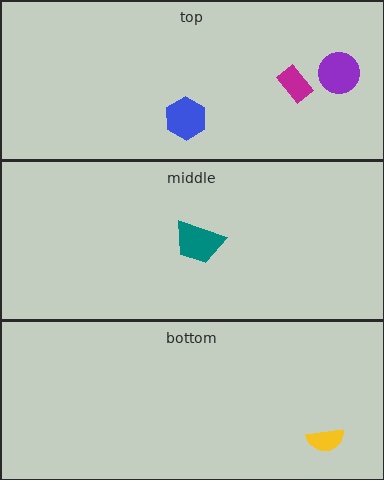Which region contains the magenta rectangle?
The top region.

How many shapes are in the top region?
3.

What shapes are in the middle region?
The teal trapezoid.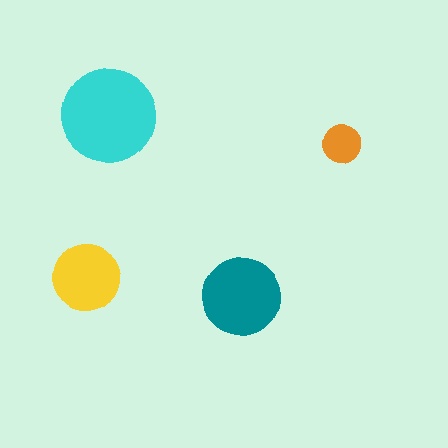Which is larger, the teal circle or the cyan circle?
The cyan one.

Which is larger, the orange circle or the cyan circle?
The cyan one.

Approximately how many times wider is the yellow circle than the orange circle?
About 2 times wider.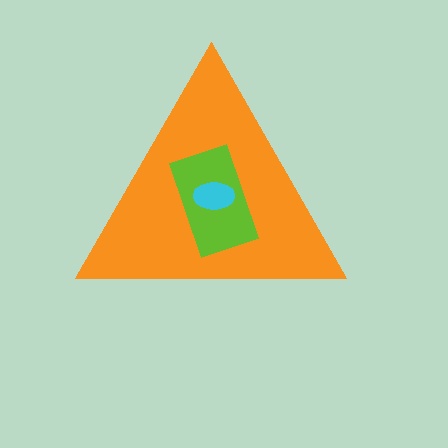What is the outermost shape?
The orange triangle.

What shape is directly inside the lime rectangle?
The cyan ellipse.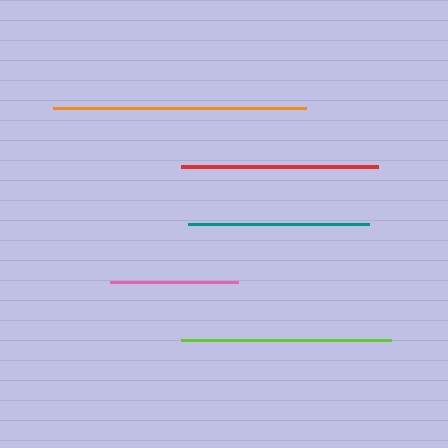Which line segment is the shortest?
The pink line is the shortest at approximately 128 pixels.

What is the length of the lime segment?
The lime segment is approximately 210 pixels long.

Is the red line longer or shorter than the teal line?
The red line is longer than the teal line.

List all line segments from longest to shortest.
From longest to shortest: orange, lime, red, teal, pink.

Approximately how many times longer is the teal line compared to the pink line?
The teal line is approximately 1.4 times the length of the pink line.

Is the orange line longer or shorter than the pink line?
The orange line is longer than the pink line.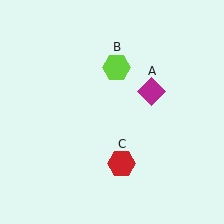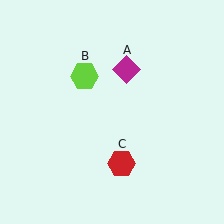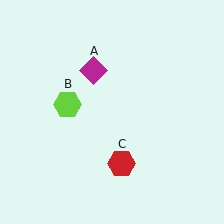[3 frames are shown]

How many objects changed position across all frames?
2 objects changed position: magenta diamond (object A), lime hexagon (object B).